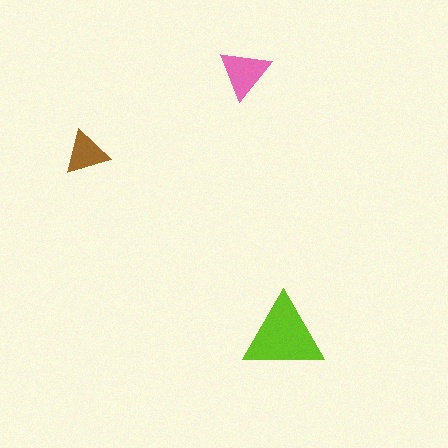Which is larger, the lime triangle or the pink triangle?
The lime one.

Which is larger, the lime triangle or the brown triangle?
The lime one.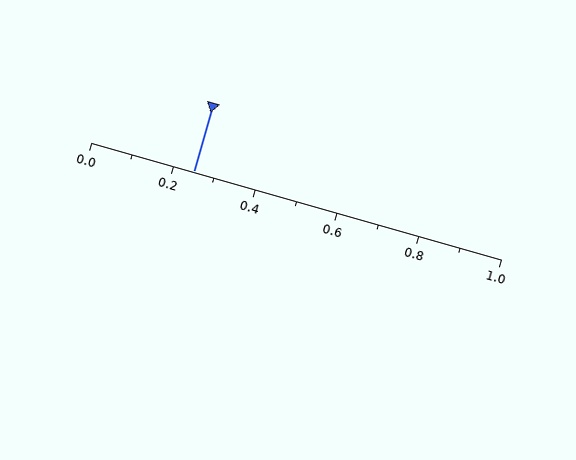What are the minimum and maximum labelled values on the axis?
The axis runs from 0.0 to 1.0.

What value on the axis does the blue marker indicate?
The marker indicates approximately 0.25.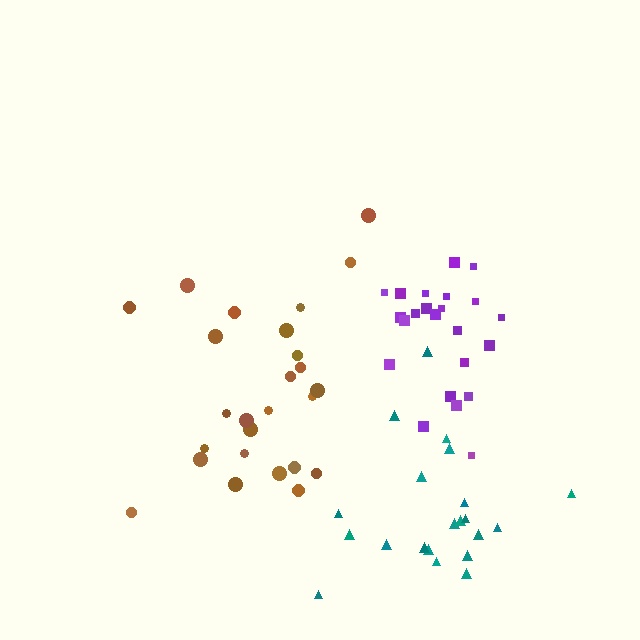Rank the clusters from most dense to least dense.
purple, teal, brown.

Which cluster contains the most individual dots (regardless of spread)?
Brown (26).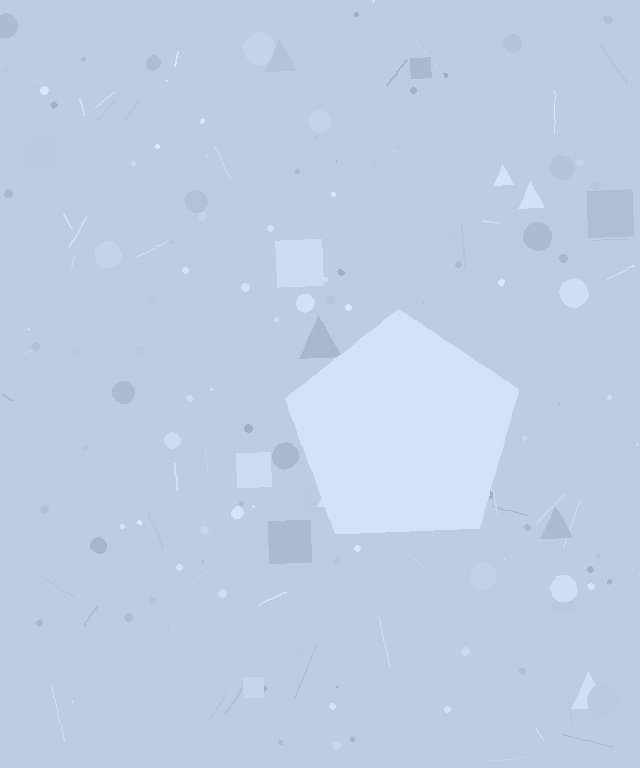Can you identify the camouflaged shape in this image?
The camouflaged shape is a pentagon.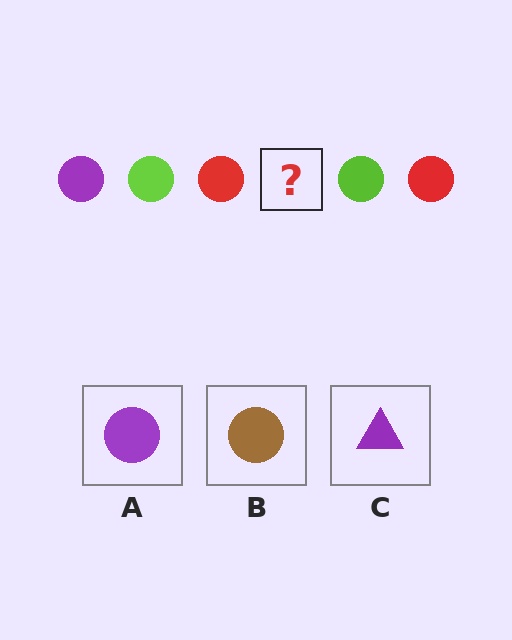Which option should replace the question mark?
Option A.